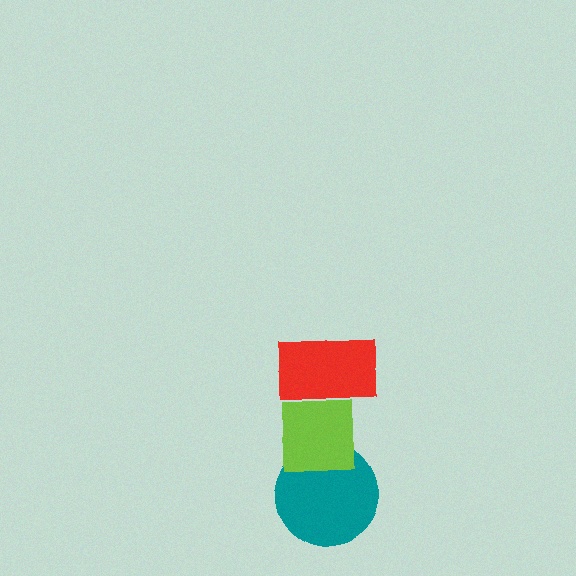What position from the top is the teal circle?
The teal circle is 3rd from the top.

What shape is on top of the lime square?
The red rectangle is on top of the lime square.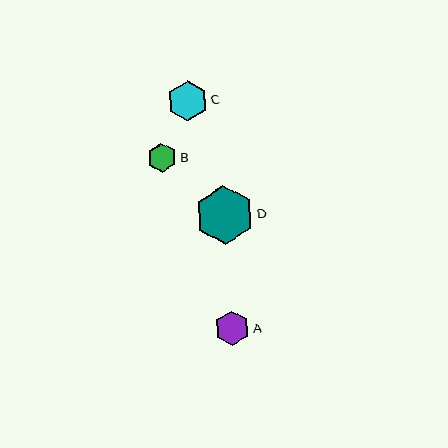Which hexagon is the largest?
Hexagon D is the largest with a size of approximately 59 pixels.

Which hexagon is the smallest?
Hexagon B is the smallest with a size of approximately 29 pixels.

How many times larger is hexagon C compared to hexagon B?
Hexagon C is approximately 1.4 times the size of hexagon B.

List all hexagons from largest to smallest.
From largest to smallest: D, C, A, B.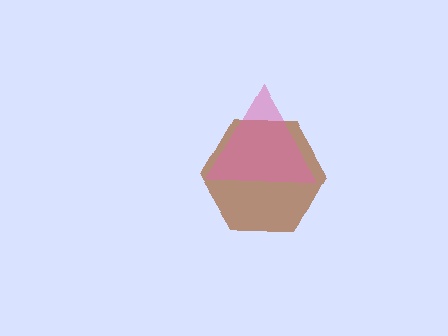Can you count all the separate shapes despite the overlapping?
Yes, there are 2 separate shapes.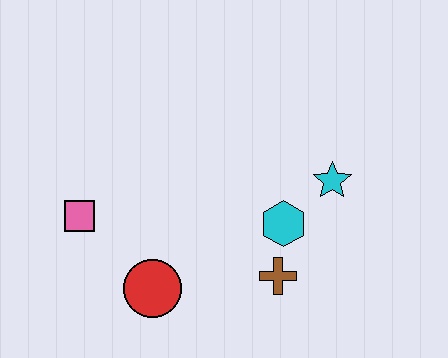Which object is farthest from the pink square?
The cyan star is farthest from the pink square.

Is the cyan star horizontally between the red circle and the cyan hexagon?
No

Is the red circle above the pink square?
No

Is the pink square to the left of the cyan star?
Yes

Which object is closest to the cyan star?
The cyan hexagon is closest to the cyan star.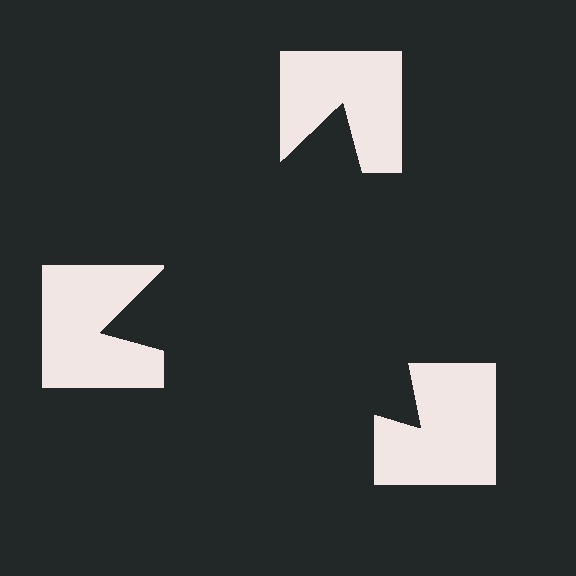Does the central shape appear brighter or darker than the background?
It typically appears slightly darker than the background, even though no actual brightness change is drawn.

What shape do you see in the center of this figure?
An illusory triangle — its edges are inferred from the aligned wedge cuts in the notched squares, not physically drawn.